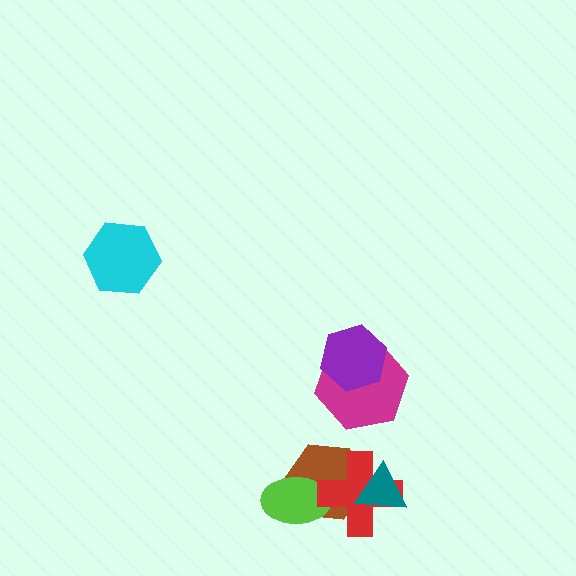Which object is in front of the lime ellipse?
The red cross is in front of the lime ellipse.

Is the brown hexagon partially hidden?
Yes, it is partially covered by another shape.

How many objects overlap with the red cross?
3 objects overlap with the red cross.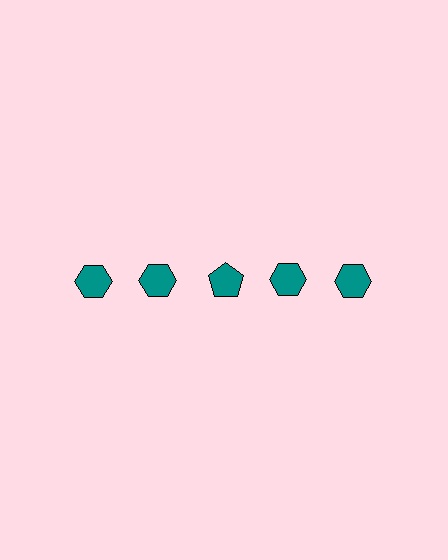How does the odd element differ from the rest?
It has a different shape: pentagon instead of hexagon.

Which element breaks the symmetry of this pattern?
The teal pentagon in the top row, center column breaks the symmetry. All other shapes are teal hexagons.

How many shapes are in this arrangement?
There are 5 shapes arranged in a grid pattern.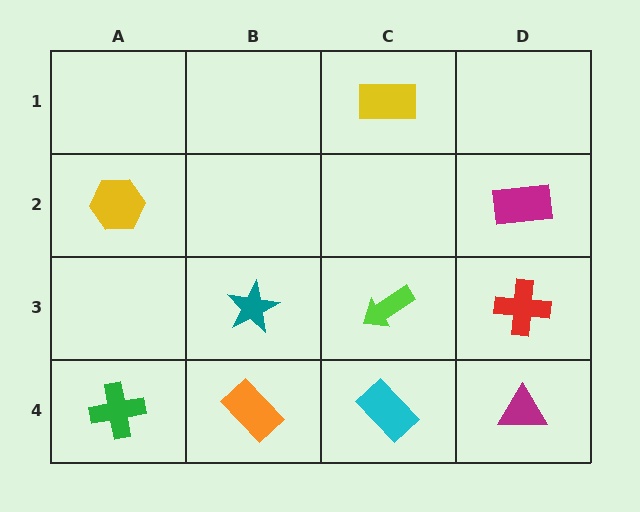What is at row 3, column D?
A red cross.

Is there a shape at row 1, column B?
No, that cell is empty.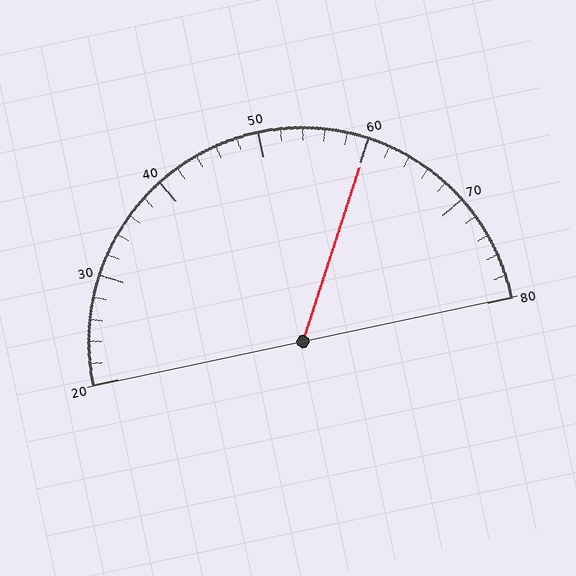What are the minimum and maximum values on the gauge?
The gauge ranges from 20 to 80.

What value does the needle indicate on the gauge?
The needle indicates approximately 60.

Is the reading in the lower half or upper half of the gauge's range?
The reading is in the upper half of the range (20 to 80).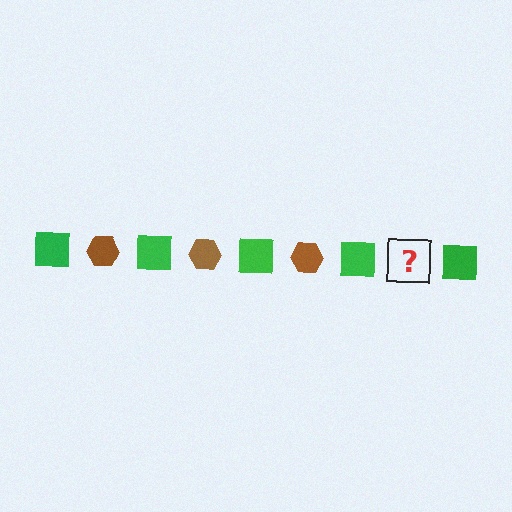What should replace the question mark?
The question mark should be replaced with a brown hexagon.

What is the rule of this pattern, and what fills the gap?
The rule is that the pattern alternates between green square and brown hexagon. The gap should be filled with a brown hexagon.